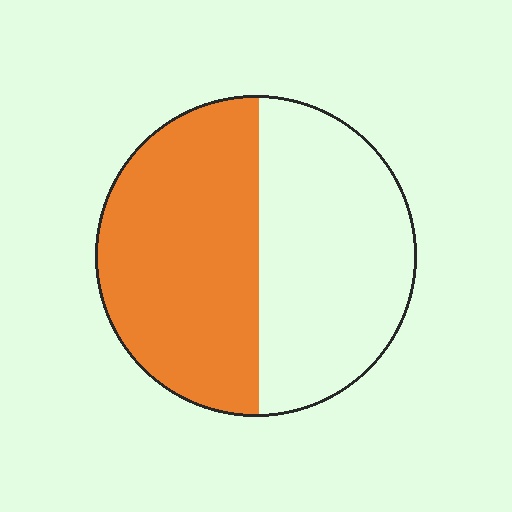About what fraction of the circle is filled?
About one half (1/2).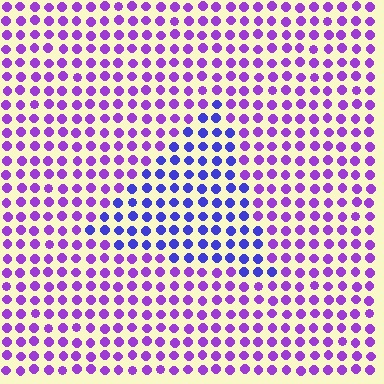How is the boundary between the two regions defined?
The boundary is defined purely by a slight shift in hue (about 38 degrees). Spacing, size, and orientation are identical on both sides.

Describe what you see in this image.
The image is filled with small purple elements in a uniform arrangement. A triangle-shaped region is visible where the elements are tinted to a slightly different hue, forming a subtle color boundary.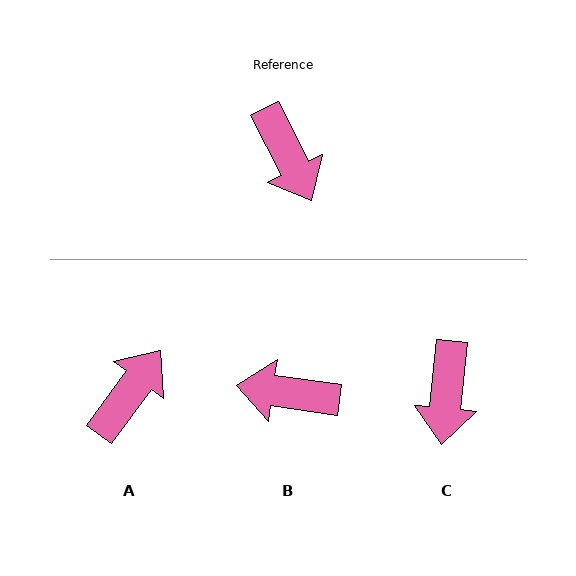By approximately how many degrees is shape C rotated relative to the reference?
Approximately 33 degrees clockwise.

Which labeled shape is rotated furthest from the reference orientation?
B, about 126 degrees away.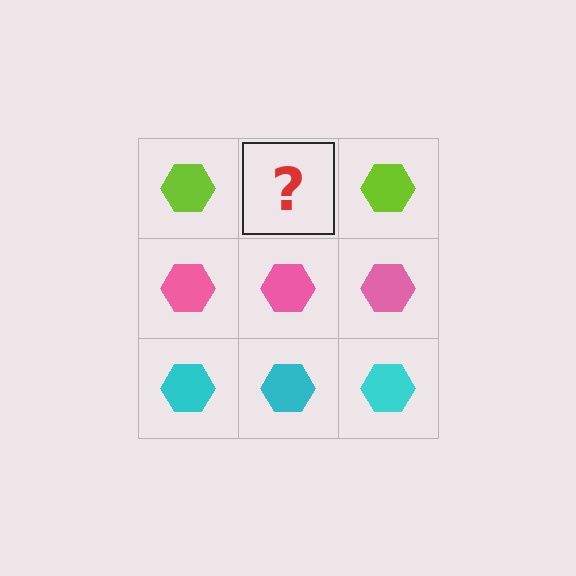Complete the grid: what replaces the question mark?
The question mark should be replaced with a lime hexagon.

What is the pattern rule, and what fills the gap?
The rule is that each row has a consistent color. The gap should be filled with a lime hexagon.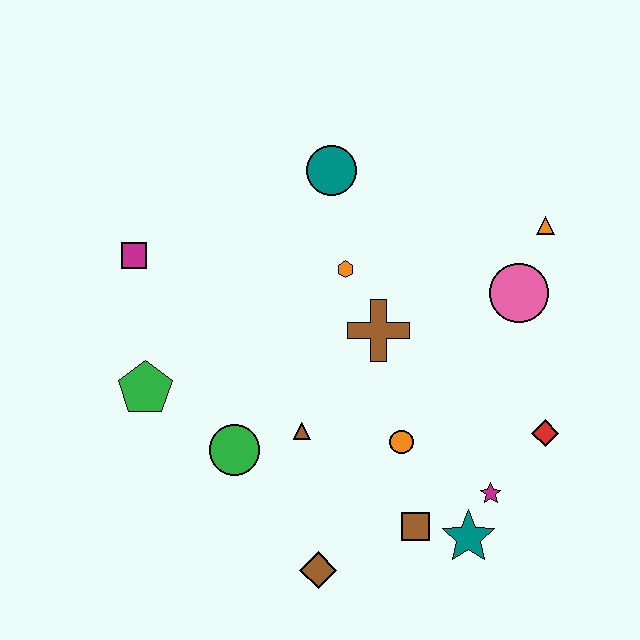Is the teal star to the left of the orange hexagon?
No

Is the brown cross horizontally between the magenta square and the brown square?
Yes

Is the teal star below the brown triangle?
Yes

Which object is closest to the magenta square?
The green pentagon is closest to the magenta square.